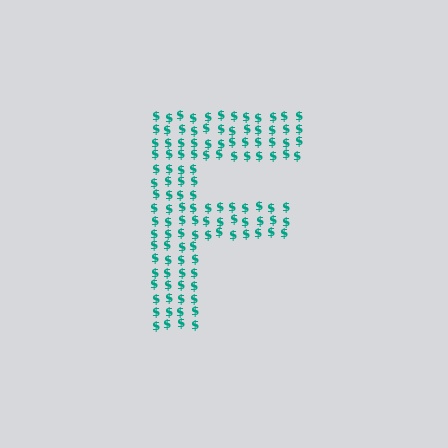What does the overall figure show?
The overall figure shows the letter F.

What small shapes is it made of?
It is made of small dollar signs.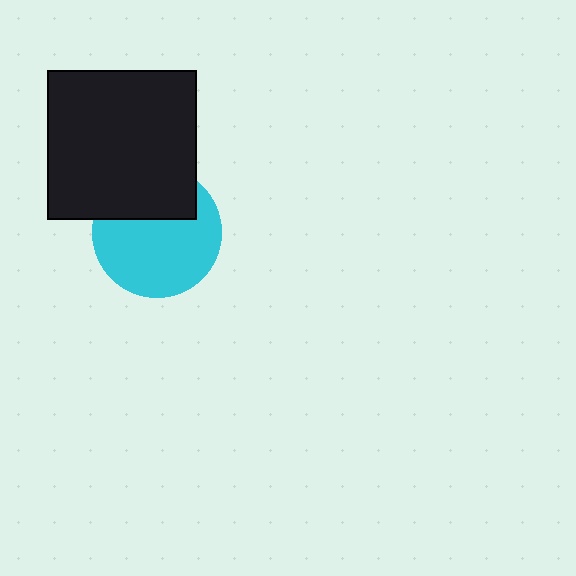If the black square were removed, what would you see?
You would see the complete cyan circle.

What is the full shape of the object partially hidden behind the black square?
The partially hidden object is a cyan circle.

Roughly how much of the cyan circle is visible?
Most of it is visible (roughly 67%).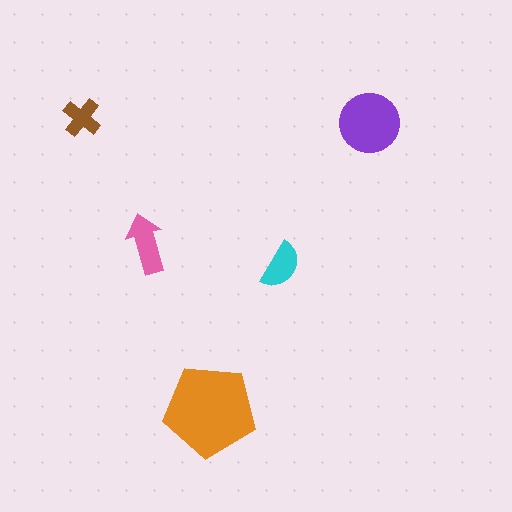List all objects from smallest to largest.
The brown cross, the cyan semicircle, the pink arrow, the purple circle, the orange pentagon.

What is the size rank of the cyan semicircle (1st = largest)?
4th.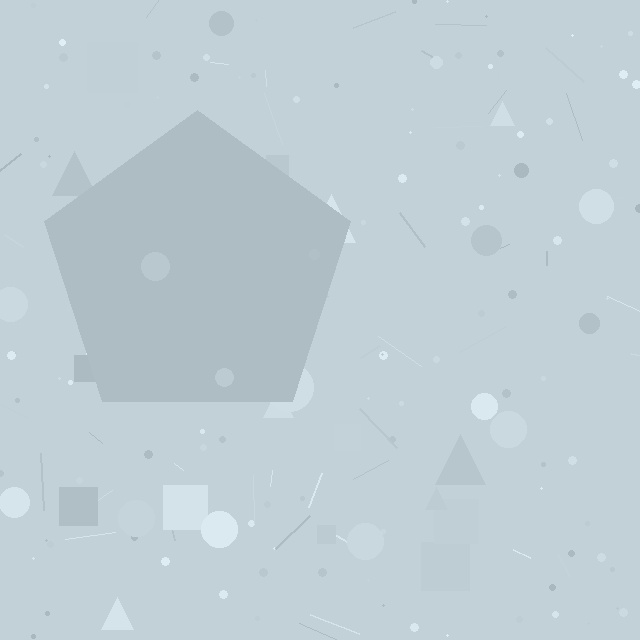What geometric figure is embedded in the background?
A pentagon is embedded in the background.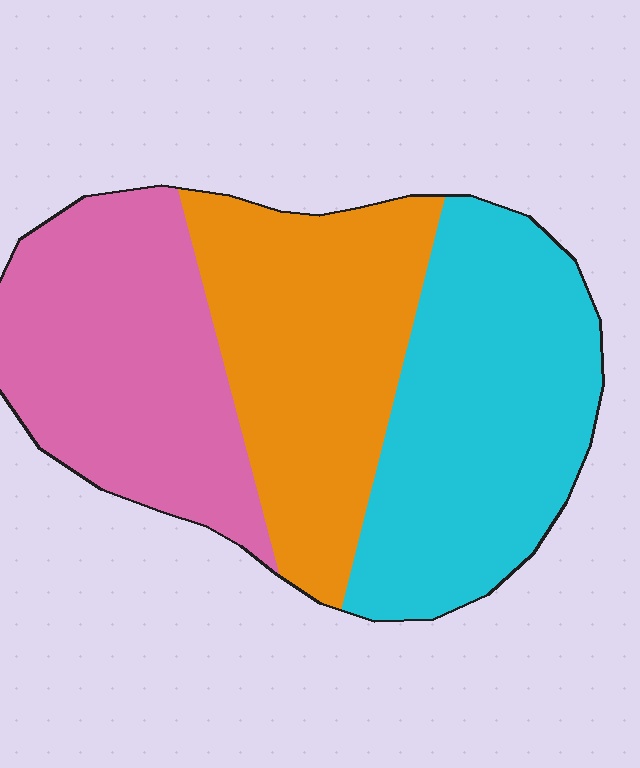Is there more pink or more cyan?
Cyan.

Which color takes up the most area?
Cyan, at roughly 35%.